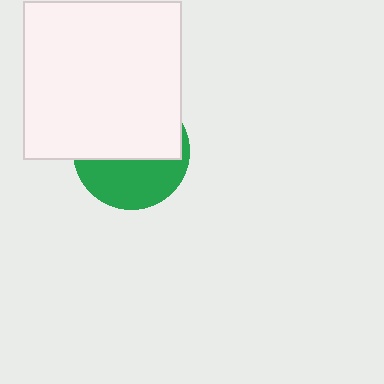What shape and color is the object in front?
The object in front is a white square.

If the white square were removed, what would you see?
You would see the complete green circle.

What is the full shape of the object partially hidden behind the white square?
The partially hidden object is a green circle.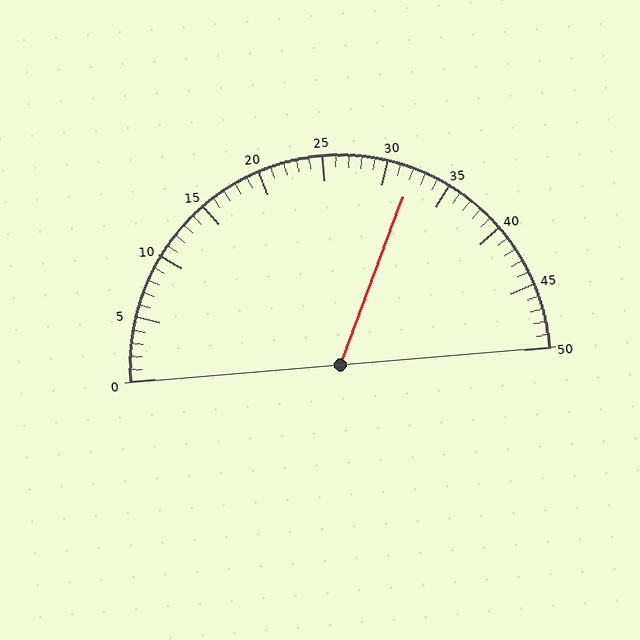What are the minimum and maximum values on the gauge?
The gauge ranges from 0 to 50.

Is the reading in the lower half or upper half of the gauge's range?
The reading is in the upper half of the range (0 to 50).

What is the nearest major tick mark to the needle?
The nearest major tick mark is 30.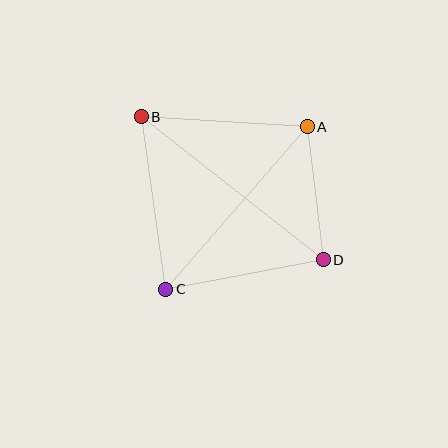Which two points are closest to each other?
Points A and D are closest to each other.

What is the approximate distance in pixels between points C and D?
The distance between C and D is approximately 160 pixels.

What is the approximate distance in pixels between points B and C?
The distance between B and C is approximately 174 pixels.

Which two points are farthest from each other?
Points B and D are farthest from each other.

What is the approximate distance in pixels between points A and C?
The distance between A and C is approximately 215 pixels.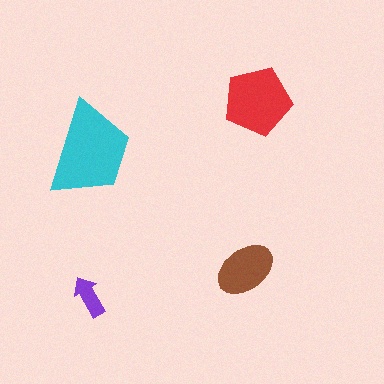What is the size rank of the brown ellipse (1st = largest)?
3rd.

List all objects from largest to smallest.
The cyan trapezoid, the red pentagon, the brown ellipse, the purple arrow.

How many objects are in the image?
There are 4 objects in the image.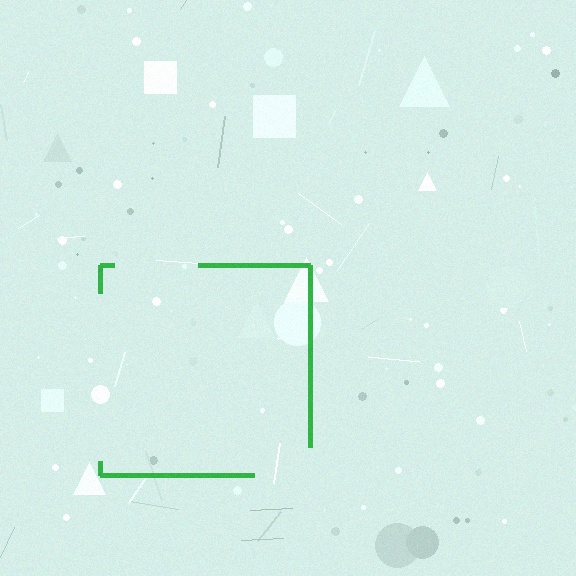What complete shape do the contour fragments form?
The contour fragments form a square.